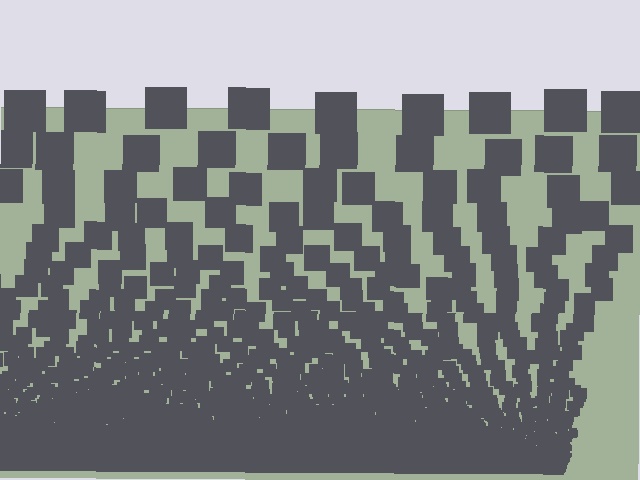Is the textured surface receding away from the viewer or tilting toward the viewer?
The surface appears to tilt toward the viewer. Texture elements get larger and sparser toward the top.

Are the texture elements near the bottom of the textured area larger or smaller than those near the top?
Smaller. The gradient is inverted — elements near the bottom are smaller and denser.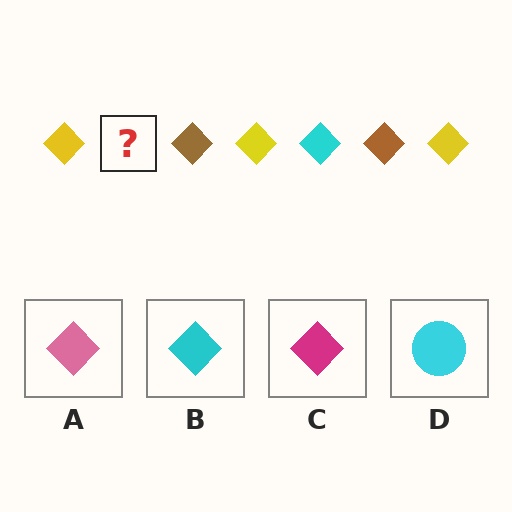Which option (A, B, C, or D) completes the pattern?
B.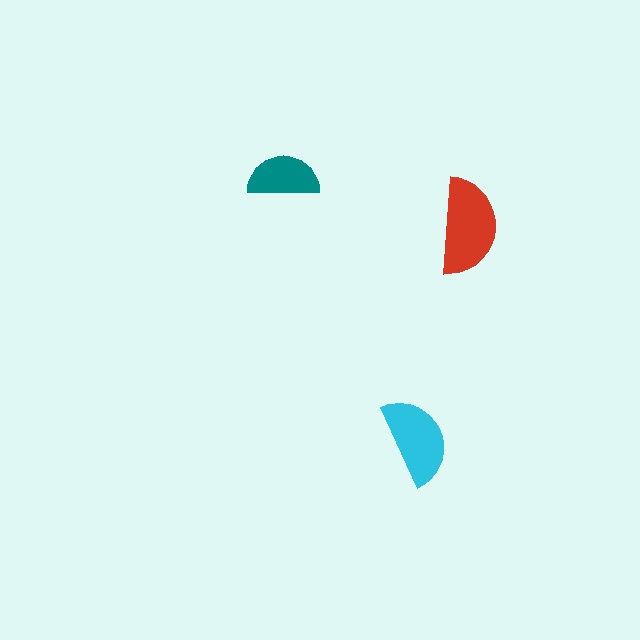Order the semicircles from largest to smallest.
the red one, the cyan one, the teal one.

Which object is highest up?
The teal semicircle is topmost.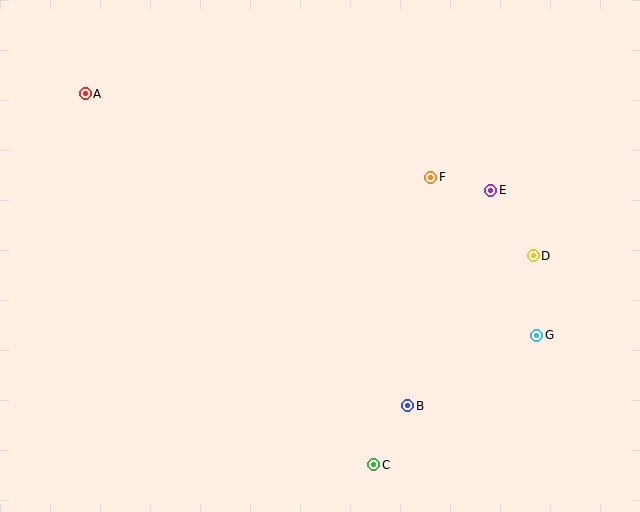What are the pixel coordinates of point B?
Point B is at (408, 406).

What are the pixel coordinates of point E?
Point E is at (491, 190).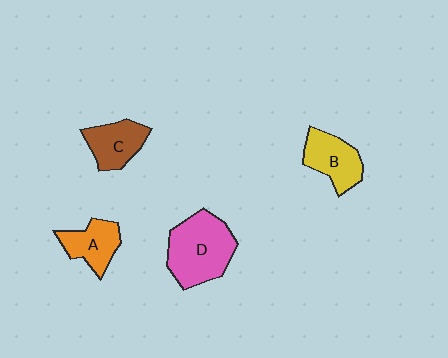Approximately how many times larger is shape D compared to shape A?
Approximately 1.7 times.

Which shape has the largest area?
Shape D (pink).